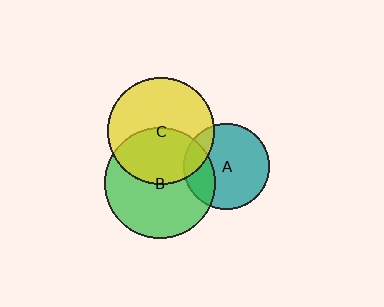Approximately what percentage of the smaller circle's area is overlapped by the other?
Approximately 25%.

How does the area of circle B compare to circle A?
Approximately 1.7 times.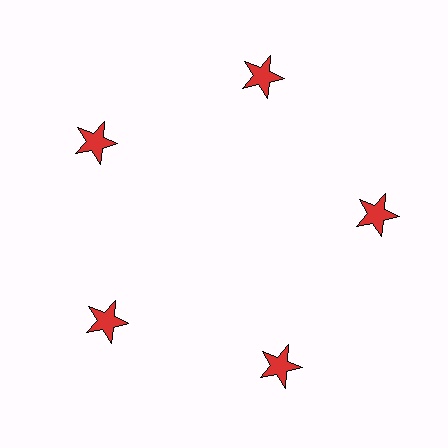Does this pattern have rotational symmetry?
Yes, this pattern has 5-fold rotational symmetry. It looks the same after rotating 72 degrees around the center.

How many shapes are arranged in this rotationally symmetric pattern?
There are 5 shapes, arranged in 5 groups of 1.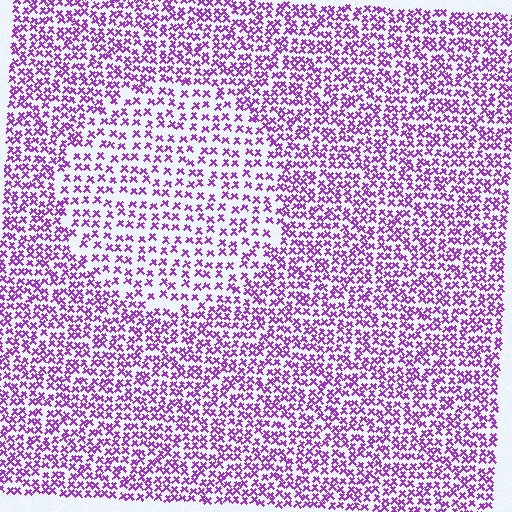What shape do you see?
I see a circle.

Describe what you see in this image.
The image contains small purple elements arranged at two different densities. A circle-shaped region is visible where the elements are less densely packed than the surrounding area.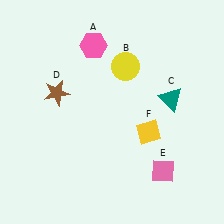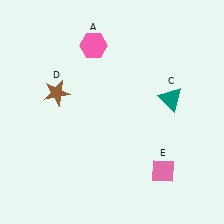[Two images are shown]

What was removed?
The yellow diamond (F), the yellow circle (B) were removed in Image 2.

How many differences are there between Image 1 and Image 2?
There are 2 differences between the two images.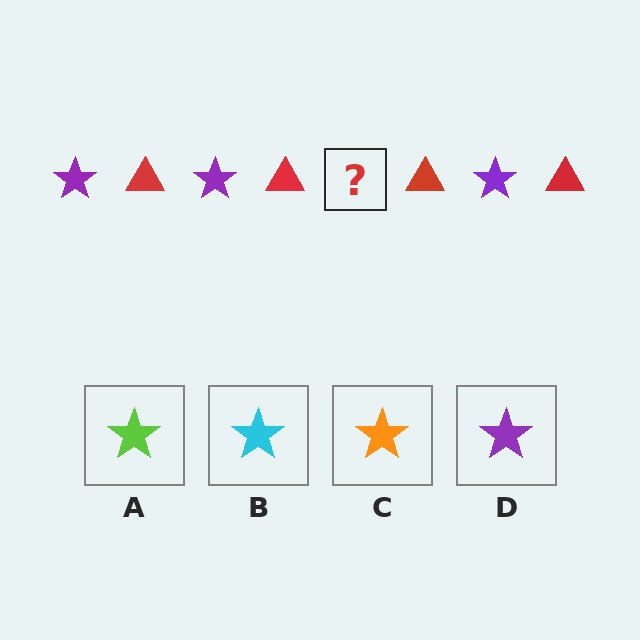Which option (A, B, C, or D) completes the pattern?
D.